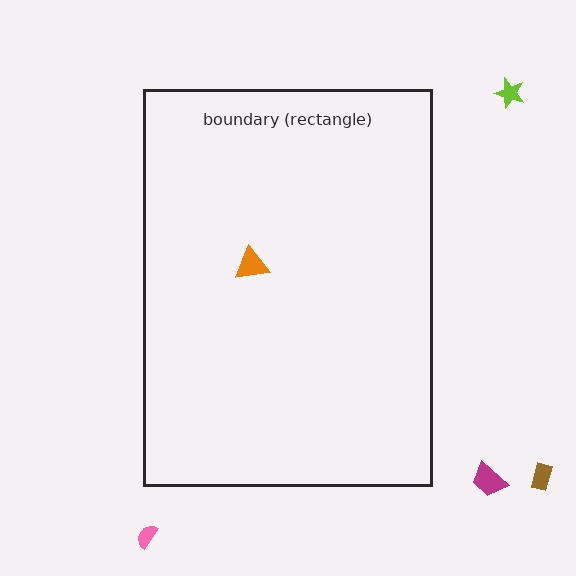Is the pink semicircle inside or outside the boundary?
Outside.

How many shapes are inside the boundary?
1 inside, 4 outside.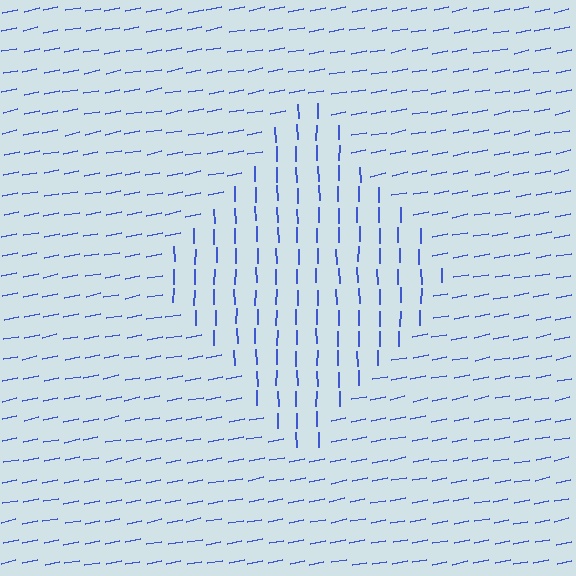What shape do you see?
I see a diamond.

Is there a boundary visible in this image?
Yes, there is a texture boundary formed by a change in line orientation.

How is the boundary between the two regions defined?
The boundary is defined purely by a change in line orientation (approximately 80 degrees difference). All lines are the same color and thickness.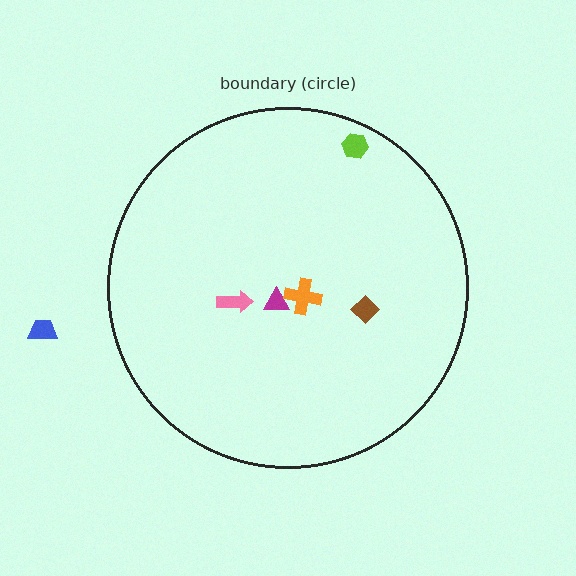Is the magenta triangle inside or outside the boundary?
Inside.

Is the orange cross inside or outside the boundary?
Inside.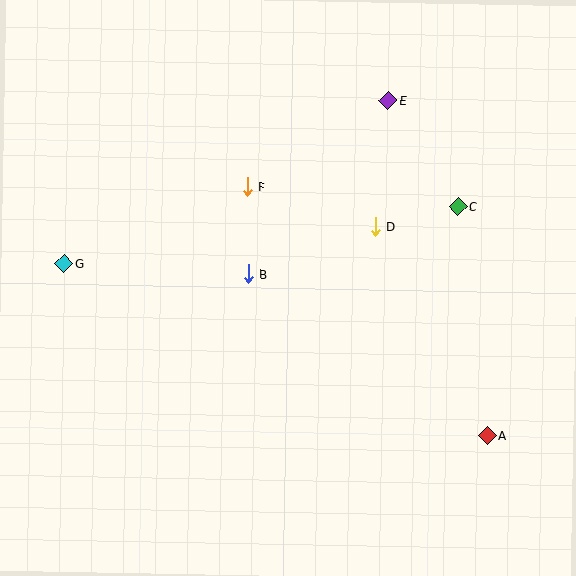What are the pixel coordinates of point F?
Point F is at (247, 187).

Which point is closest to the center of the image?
Point B at (249, 274) is closest to the center.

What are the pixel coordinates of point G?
Point G is at (64, 263).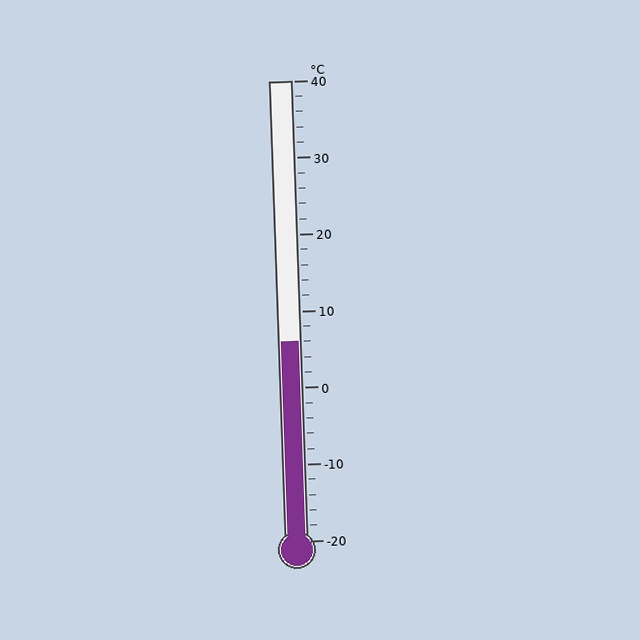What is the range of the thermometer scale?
The thermometer scale ranges from -20°C to 40°C.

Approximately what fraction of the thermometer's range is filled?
The thermometer is filled to approximately 45% of its range.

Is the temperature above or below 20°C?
The temperature is below 20°C.